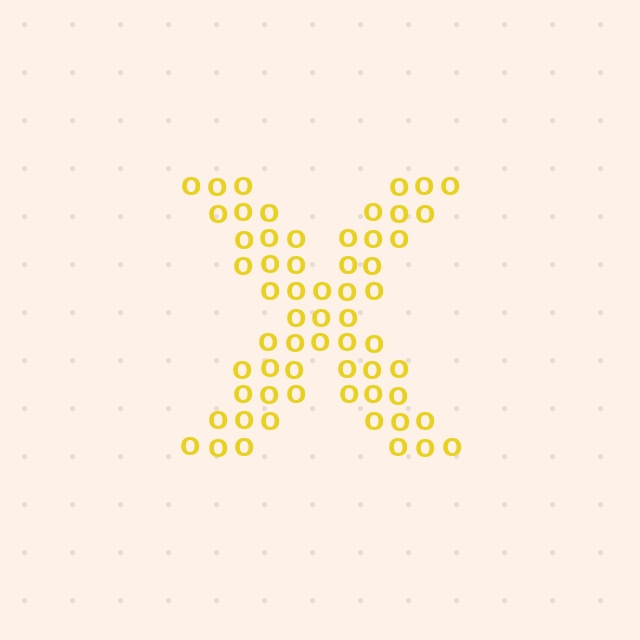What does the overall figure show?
The overall figure shows the letter X.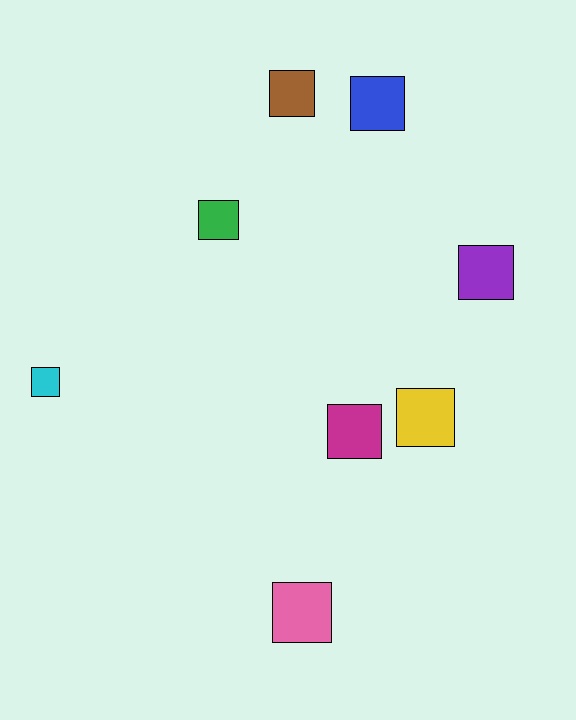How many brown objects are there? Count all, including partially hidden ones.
There is 1 brown object.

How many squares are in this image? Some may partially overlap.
There are 8 squares.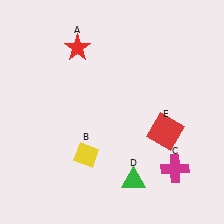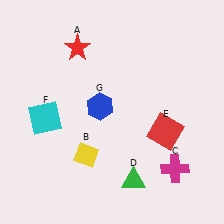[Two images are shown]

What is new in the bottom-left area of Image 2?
A cyan square (F) was added in the bottom-left area of Image 2.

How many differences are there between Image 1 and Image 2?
There are 2 differences between the two images.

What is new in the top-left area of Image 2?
A blue hexagon (G) was added in the top-left area of Image 2.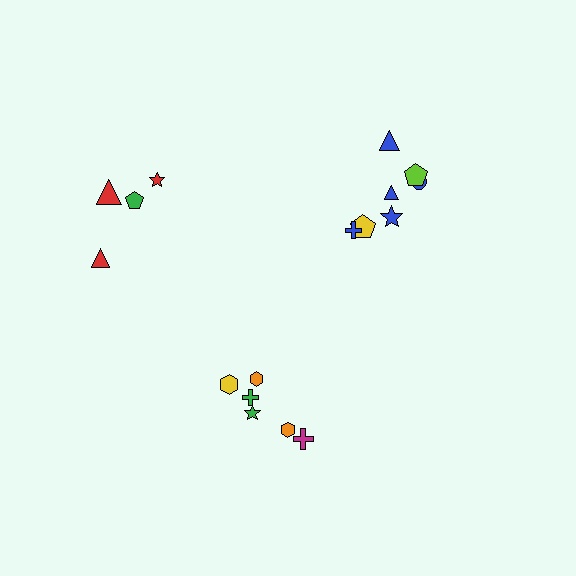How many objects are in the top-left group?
There are 4 objects.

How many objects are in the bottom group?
There are 6 objects.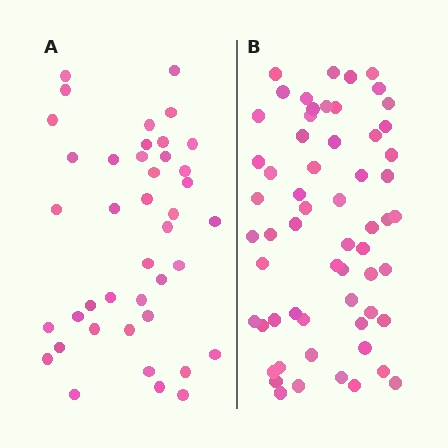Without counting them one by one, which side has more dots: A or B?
Region B (the right region) has more dots.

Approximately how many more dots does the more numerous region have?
Region B has approximately 20 more dots than region A.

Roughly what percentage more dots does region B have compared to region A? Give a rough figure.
About 45% more.